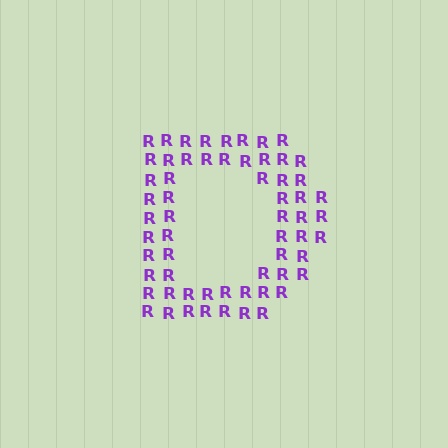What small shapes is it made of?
It is made of small letter R's.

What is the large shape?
The large shape is the letter D.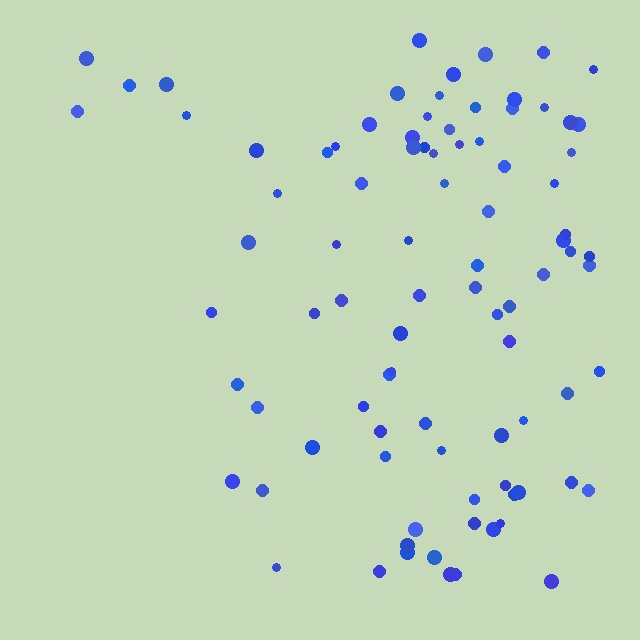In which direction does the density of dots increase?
From left to right, with the right side densest.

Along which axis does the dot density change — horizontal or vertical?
Horizontal.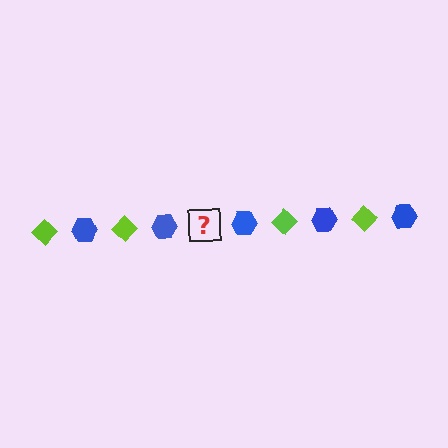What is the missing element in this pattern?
The missing element is a lime diamond.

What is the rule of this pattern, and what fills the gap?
The rule is that the pattern alternates between lime diamond and blue hexagon. The gap should be filled with a lime diamond.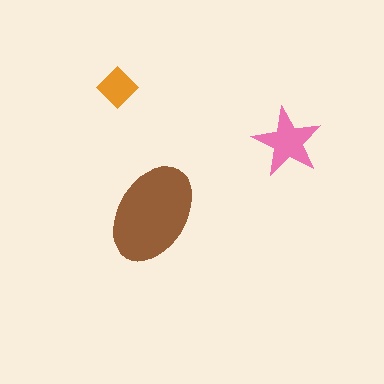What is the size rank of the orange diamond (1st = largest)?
3rd.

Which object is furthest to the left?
The orange diamond is leftmost.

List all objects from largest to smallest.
The brown ellipse, the pink star, the orange diamond.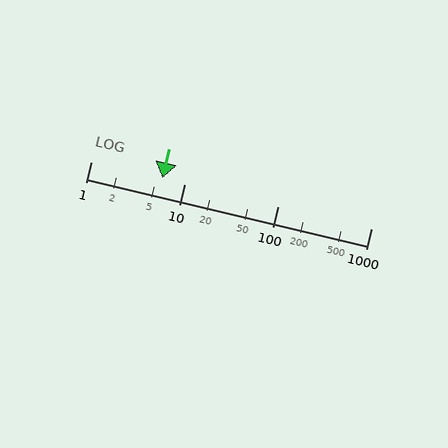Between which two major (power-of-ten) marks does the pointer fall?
The pointer is between 1 and 10.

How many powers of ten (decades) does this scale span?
The scale spans 3 decades, from 1 to 1000.